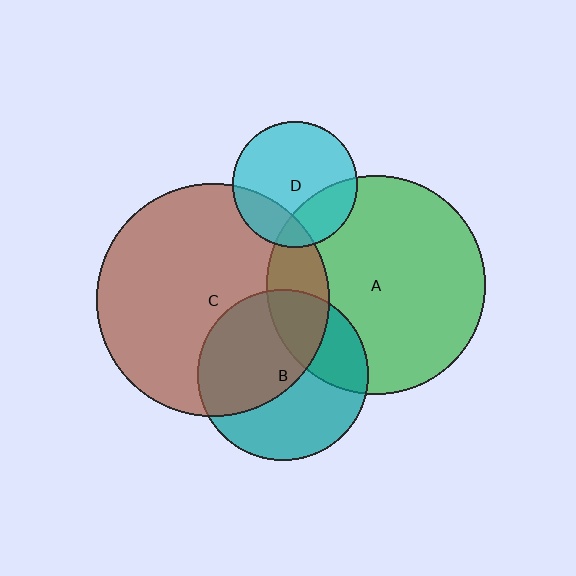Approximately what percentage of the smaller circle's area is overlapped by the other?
Approximately 50%.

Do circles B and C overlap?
Yes.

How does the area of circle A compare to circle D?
Approximately 3.0 times.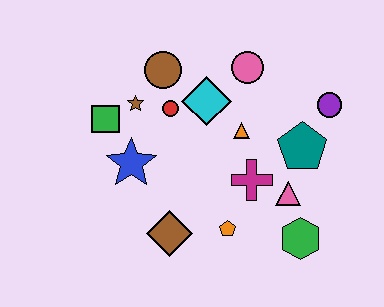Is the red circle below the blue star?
No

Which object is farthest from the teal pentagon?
The green square is farthest from the teal pentagon.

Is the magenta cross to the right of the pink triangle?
No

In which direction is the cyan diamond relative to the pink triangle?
The cyan diamond is above the pink triangle.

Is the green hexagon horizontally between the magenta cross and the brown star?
No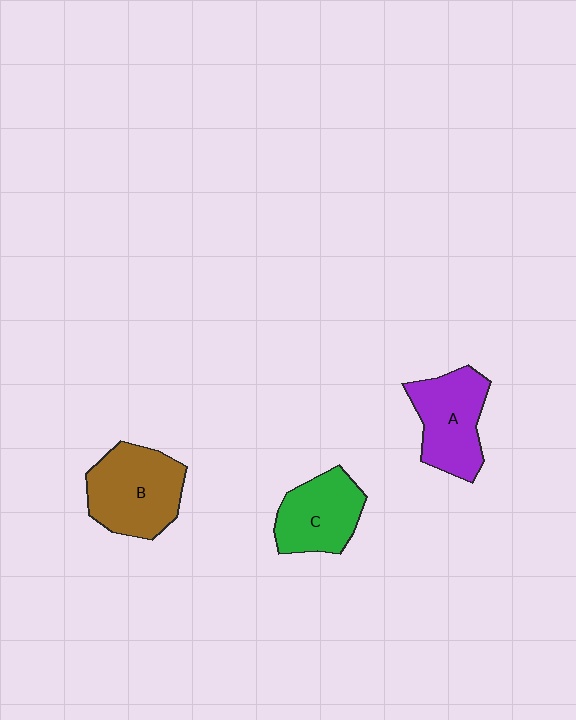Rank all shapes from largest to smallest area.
From largest to smallest: B (brown), A (purple), C (green).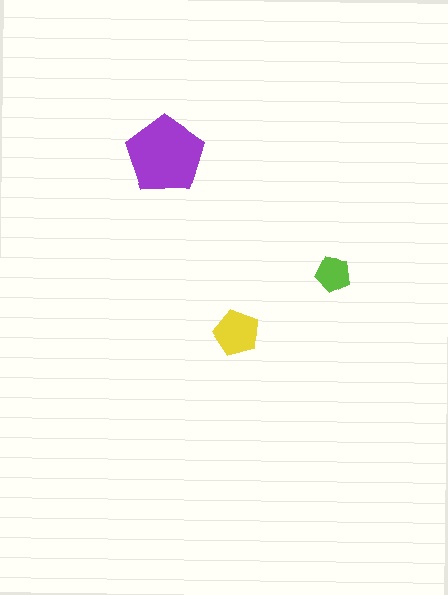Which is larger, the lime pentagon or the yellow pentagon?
The yellow one.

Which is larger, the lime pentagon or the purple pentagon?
The purple one.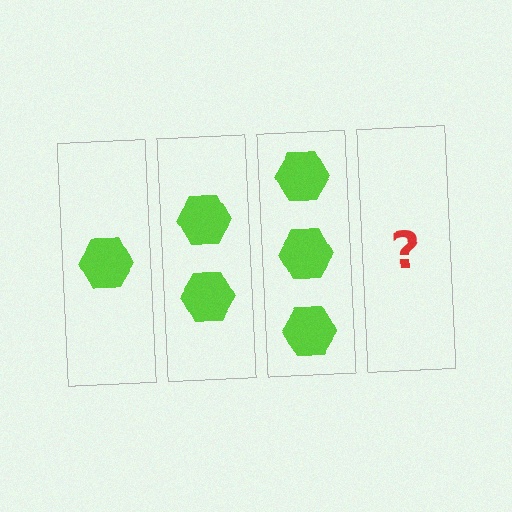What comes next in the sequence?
The next element should be 4 hexagons.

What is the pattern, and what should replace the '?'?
The pattern is that each step adds one more hexagon. The '?' should be 4 hexagons.